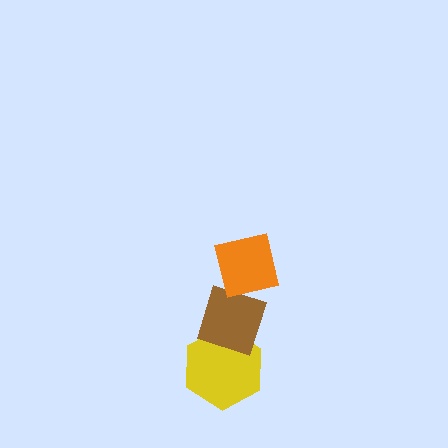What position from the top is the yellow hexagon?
The yellow hexagon is 3rd from the top.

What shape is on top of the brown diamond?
The orange square is on top of the brown diamond.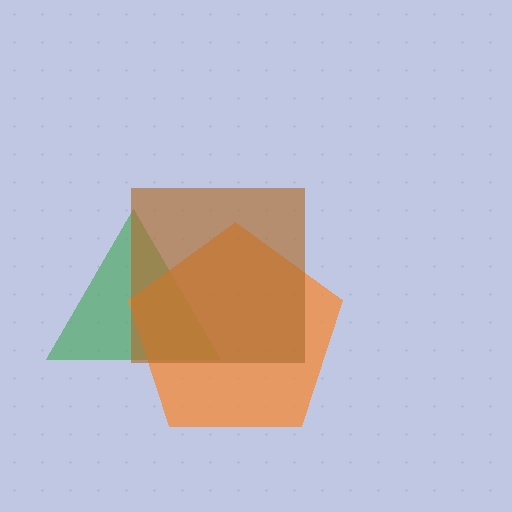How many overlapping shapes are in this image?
There are 3 overlapping shapes in the image.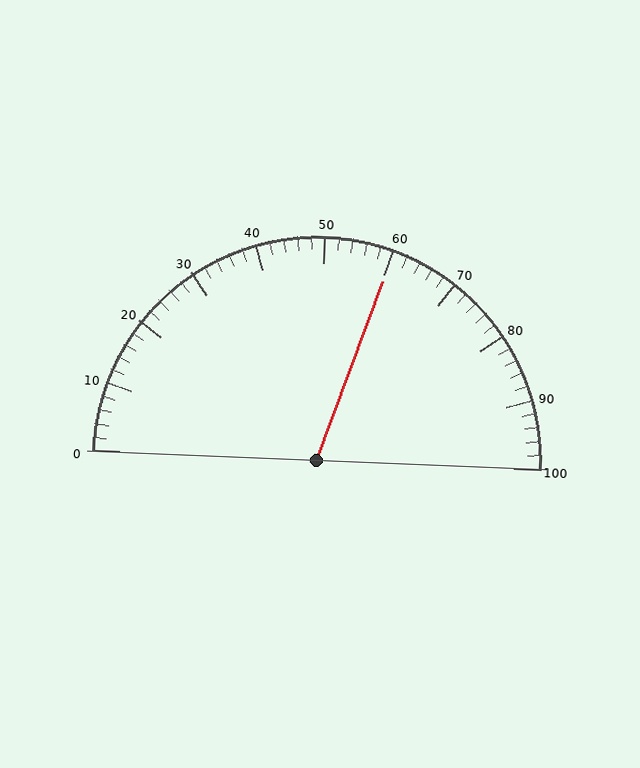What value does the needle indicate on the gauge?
The needle indicates approximately 60.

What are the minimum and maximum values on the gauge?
The gauge ranges from 0 to 100.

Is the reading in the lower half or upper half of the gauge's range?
The reading is in the upper half of the range (0 to 100).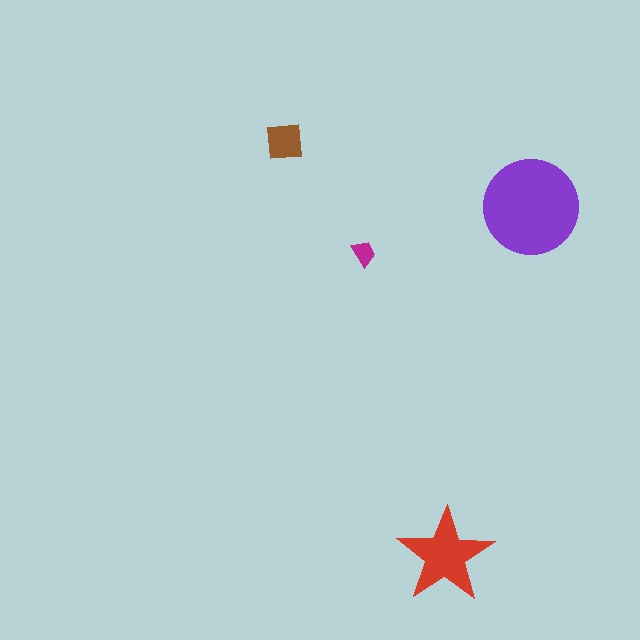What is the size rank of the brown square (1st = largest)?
3rd.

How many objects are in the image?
There are 4 objects in the image.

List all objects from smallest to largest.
The magenta trapezoid, the brown square, the red star, the purple circle.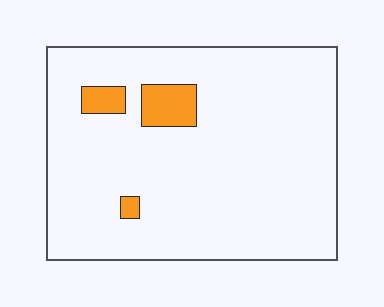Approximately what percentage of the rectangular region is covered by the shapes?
Approximately 5%.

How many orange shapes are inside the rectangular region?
3.